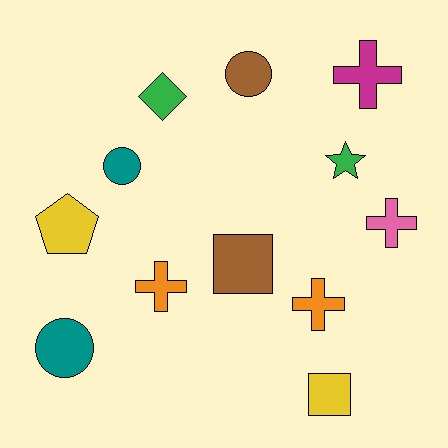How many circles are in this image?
There are 3 circles.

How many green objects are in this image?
There are 2 green objects.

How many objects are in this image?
There are 12 objects.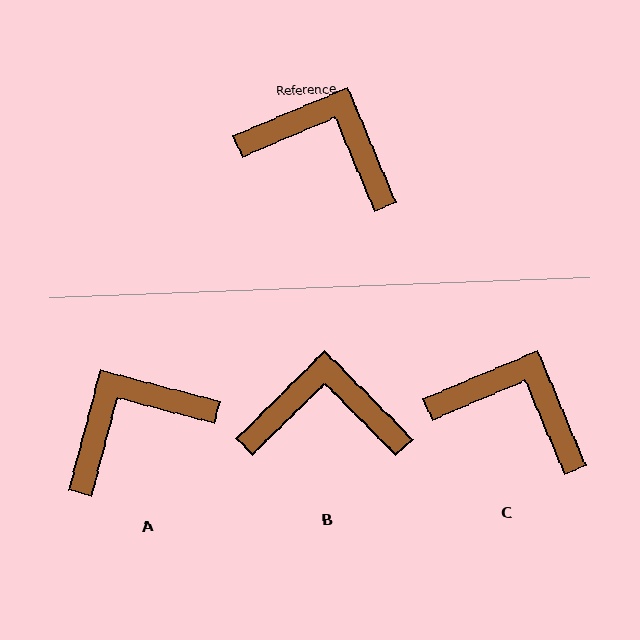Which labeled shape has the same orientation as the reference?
C.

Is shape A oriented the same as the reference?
No, it is off by about 53 degrees.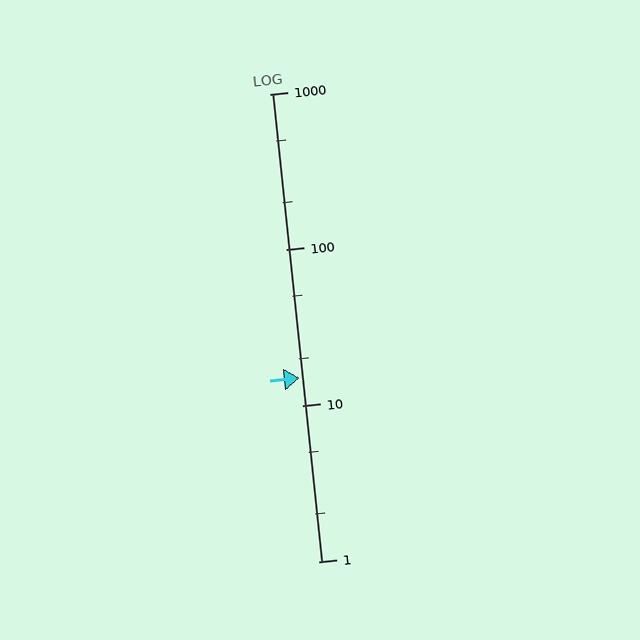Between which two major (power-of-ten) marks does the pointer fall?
The pointer is between 10 and 100.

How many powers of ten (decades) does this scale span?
The scale spans 3 decades, from 1 to 1000.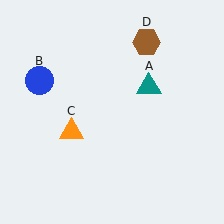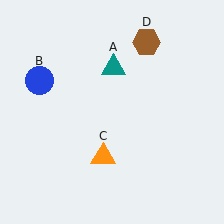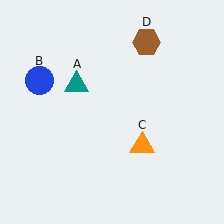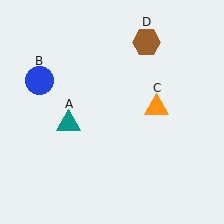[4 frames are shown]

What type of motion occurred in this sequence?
The teal triangle (object A), orange triangle (object C) rotated counterclockwise around the center of the scene.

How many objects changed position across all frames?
2 objects changed position: teal triangle (object A), orange triangle (object C).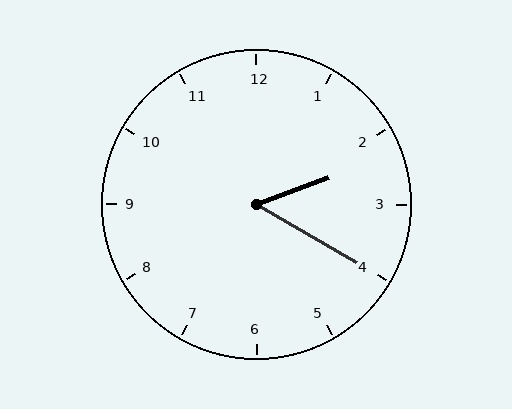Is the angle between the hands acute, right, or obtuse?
It is acute.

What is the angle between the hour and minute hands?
Approximately 50 degrees.